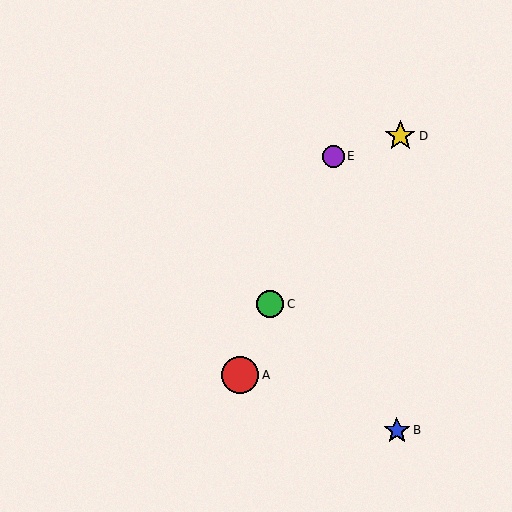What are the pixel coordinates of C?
Object C is at (270, 304).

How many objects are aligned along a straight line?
3 objects (A, C, E) are aligned along a straight line.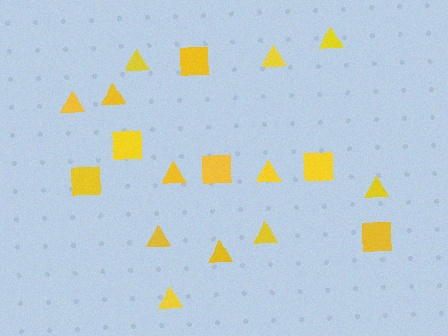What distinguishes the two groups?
There are 2 groups: one group of squares (6) and one group of triangles (12).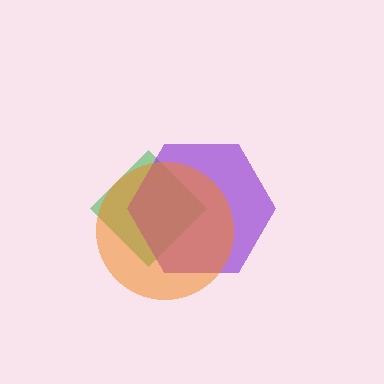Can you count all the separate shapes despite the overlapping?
Yes, there are 3 separate shapes.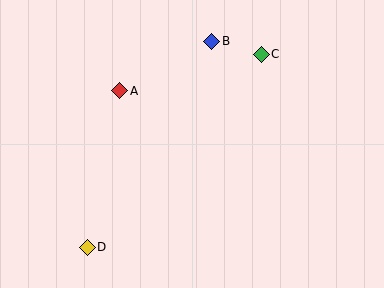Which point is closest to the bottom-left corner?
Point D is closest to the bottom-left corner.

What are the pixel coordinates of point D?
Point D is at (87, 247).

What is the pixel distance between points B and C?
The distance between B and C is 51 pixels.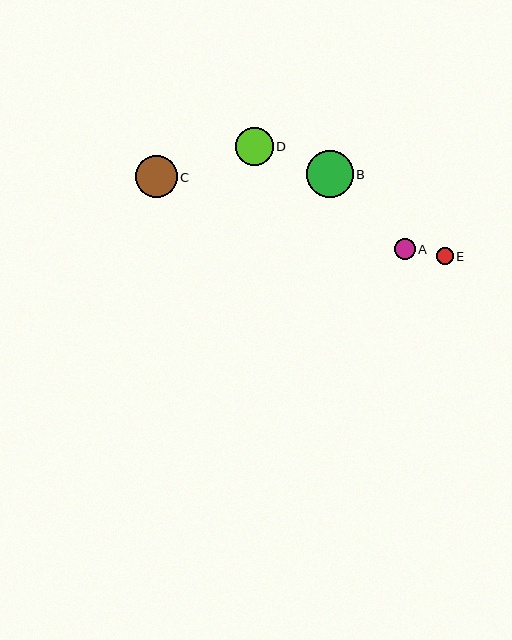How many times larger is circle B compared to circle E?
Circle B is approximately 2.9 times the size of circle E.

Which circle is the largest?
Circle B is the largest with a size of approximately 47 pixels.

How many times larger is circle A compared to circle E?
Circle A is approximately 1.3 times the size of circle E.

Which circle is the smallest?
Circle E is the smallest with a size of approximately 16 pixels.